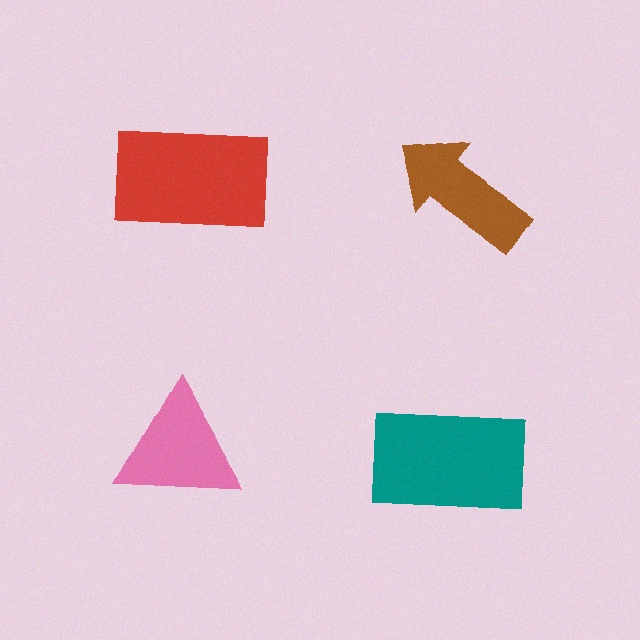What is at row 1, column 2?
A brown arrow.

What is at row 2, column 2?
A teal rectangle.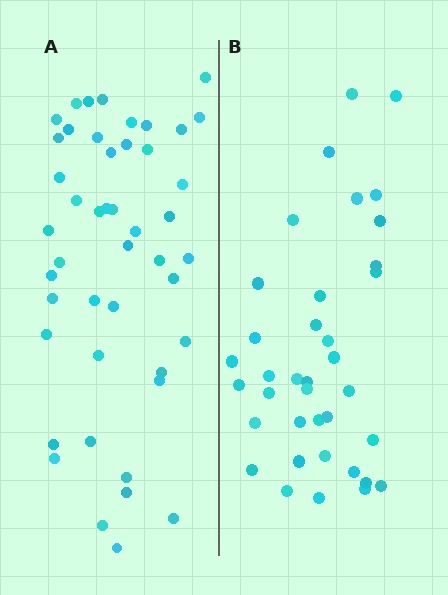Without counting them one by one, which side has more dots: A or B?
Region A (the left region) has more dots.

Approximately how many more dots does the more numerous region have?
Region A has roughly 8 or so more dots than region B.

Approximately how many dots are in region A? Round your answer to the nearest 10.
About 50 dots. (The exact count is 46, which rounds to 50.)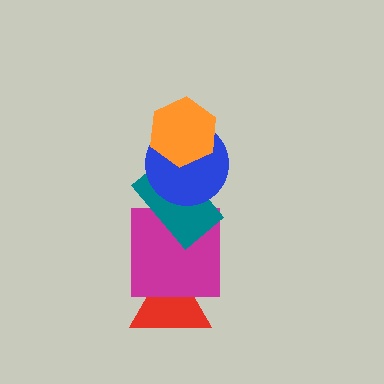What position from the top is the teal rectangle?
The teal rectangle is 3rd from the top.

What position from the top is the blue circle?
The blue circle is 2nd from the top.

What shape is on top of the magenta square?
The teal rectangle is on top of the magenta square.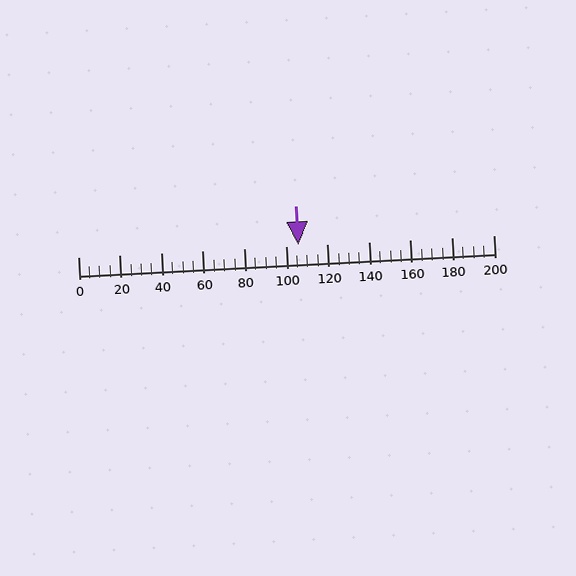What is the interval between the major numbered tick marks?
The major tick marks are spaced 20 units apart.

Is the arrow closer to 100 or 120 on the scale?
The arrow is closer to 100.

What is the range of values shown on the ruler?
The ruler shows values from 0 to 200.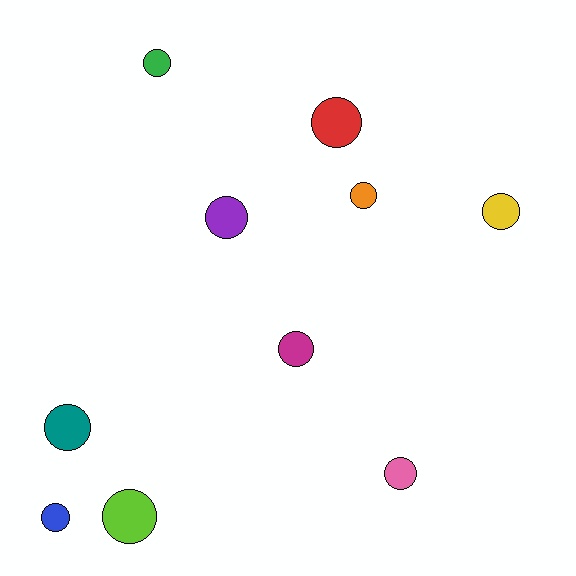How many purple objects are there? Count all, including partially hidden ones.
There is 1 purple object.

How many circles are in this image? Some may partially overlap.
There are 10 circles.